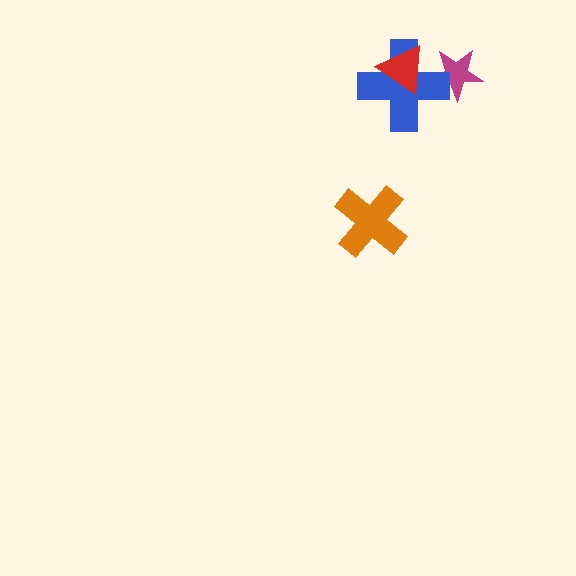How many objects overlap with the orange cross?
0 objects overlap with the orange cross.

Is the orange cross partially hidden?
No, no other shape covers it.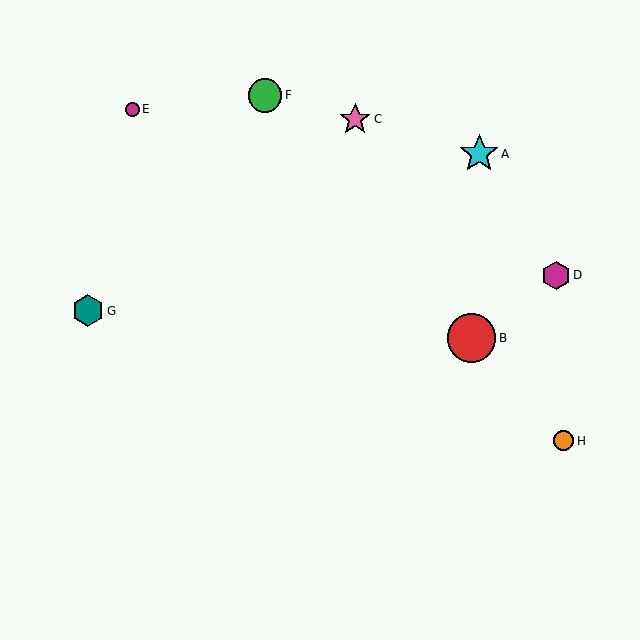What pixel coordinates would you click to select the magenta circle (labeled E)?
Click at (132, 109) to select the magenta circle E.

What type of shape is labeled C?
Shape C is a pink star.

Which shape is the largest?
The red circle (labeled B) is the largest.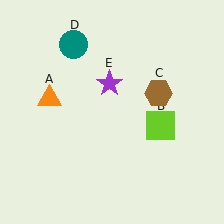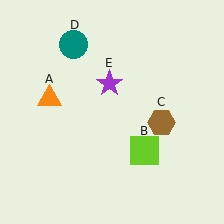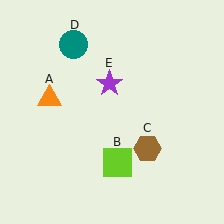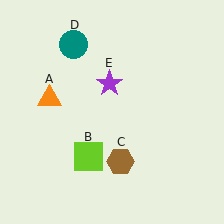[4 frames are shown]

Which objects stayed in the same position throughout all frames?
Orange triangle (object A) and teal circle (object D) and purple star (object E) remained stationary.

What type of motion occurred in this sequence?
The lime square (object B), brown hexagon (object C) rotated clockwise around the center of the scene.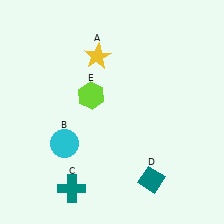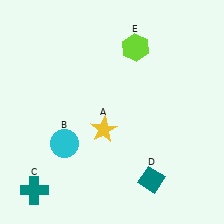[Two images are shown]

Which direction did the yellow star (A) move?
The yellow star (A) moved down.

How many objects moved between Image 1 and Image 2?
3 objects moved between the two images.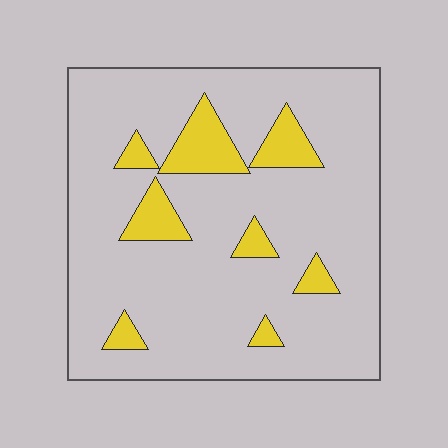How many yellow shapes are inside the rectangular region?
8.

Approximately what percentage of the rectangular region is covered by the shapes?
Approximately 15%.